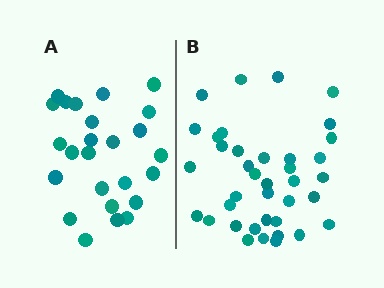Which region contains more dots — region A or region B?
Region B (the right region) has more dots.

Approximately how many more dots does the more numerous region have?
Region B has approximately 15 more dots than region A.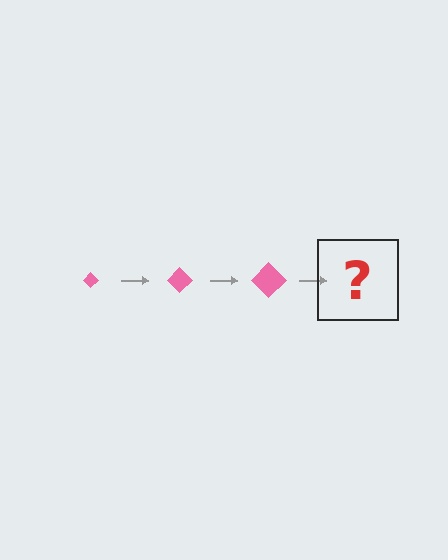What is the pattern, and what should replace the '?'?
The pattern is that the diamond gets progressively larger each step. The '?' should be a pink diamond, larger than the previous one.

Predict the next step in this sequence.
The next step is a pink diamond, larger than the previous one.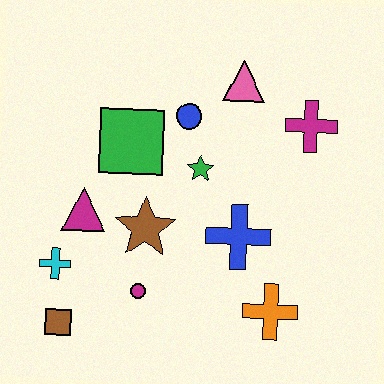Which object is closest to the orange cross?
The blue cross is closest to the orange cross.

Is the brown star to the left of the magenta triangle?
No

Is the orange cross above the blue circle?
No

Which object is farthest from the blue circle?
The brown square is farthest from the blue circle.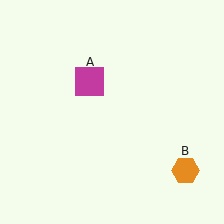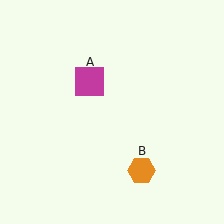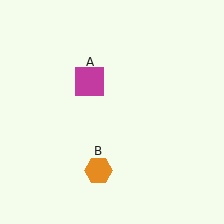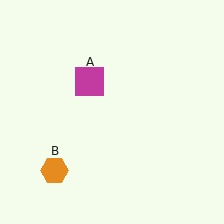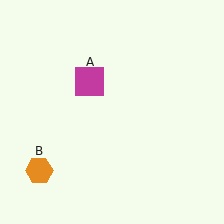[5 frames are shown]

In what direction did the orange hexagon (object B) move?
The orange hexagon (object B) moved left.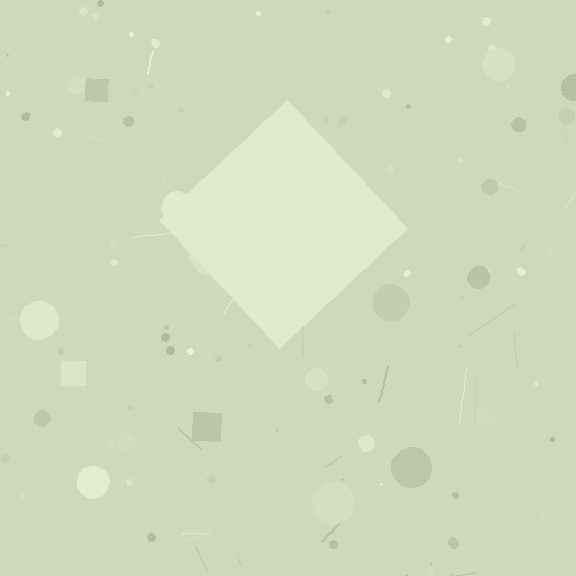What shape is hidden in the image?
A diamond is hidden in the image.